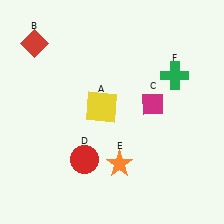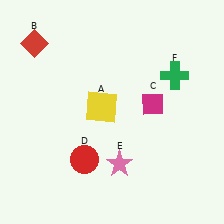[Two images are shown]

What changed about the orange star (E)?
In Image 1, E is orange. In Image 2, it changed to pink.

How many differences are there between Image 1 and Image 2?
There is 1 difference between the two images.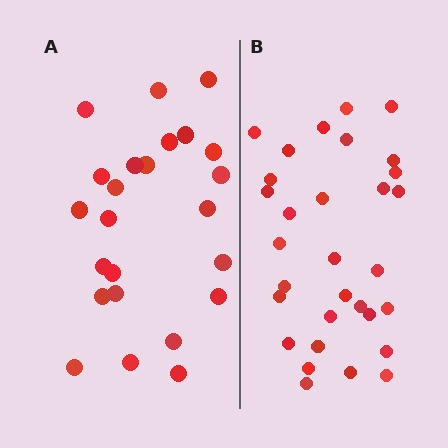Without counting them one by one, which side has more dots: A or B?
Region B (the right region) has more dots.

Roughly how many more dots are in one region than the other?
Region B has roughly 8 or so more dots than region A.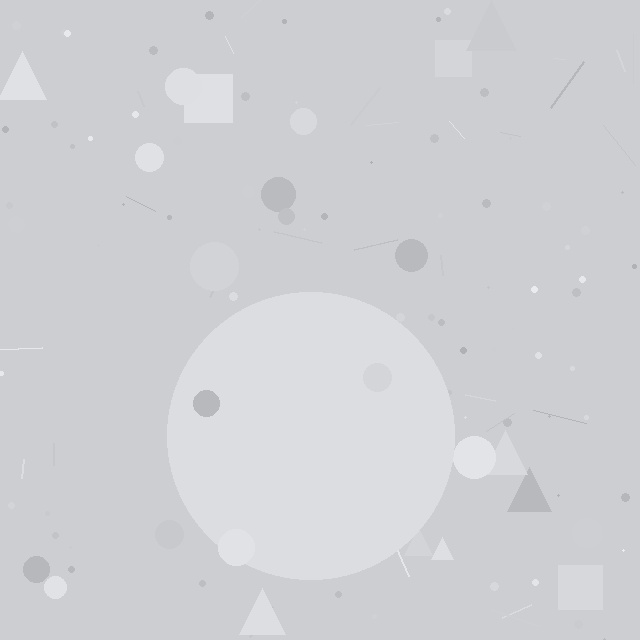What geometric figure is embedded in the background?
A circle is embedded in the background.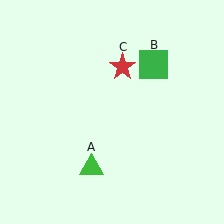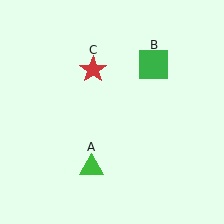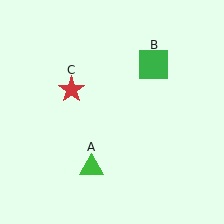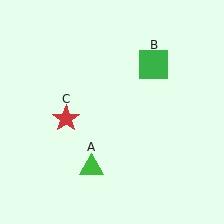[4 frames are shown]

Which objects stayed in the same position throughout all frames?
Green triangle (object A) and green square (object B) remained stationary.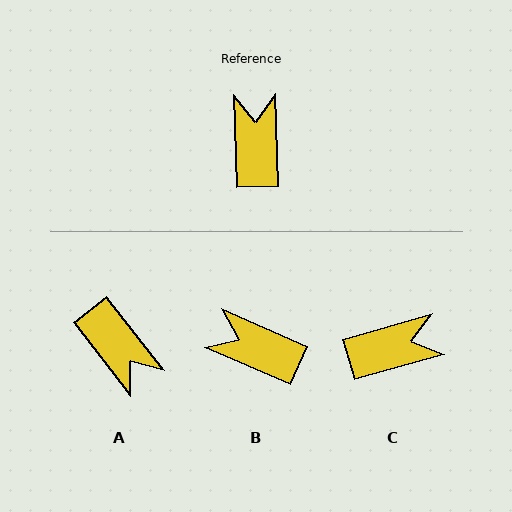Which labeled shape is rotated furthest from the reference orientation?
A, about 143 degrees away.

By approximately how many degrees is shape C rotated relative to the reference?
Approximately 75 degrees clockwise.